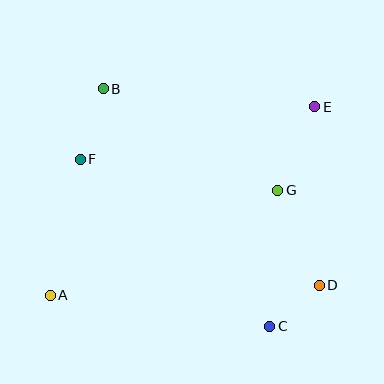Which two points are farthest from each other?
Points A and E are farthest from each other.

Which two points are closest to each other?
Points C and D are closest to each other.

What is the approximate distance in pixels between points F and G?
The distance between F and G is approximately 200 pixels.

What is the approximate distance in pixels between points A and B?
The distance between A and B is approximately 213 pixels.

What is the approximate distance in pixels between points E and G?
The distance between E and G is approximately 91 pixels.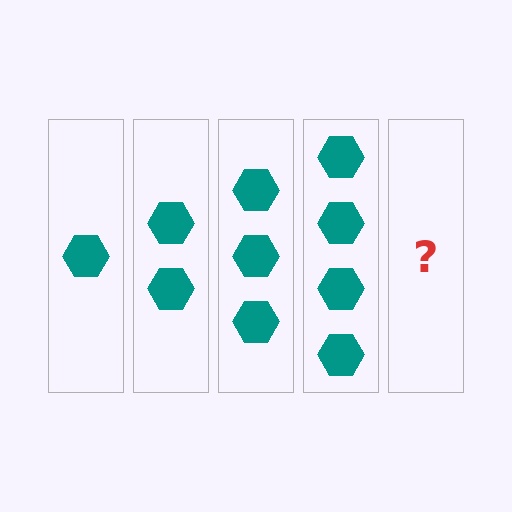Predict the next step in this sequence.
The next step is 5 hexagons.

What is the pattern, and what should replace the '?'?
The pattern is that each step adds one more hexagon. The '?' should be 5 hexagons.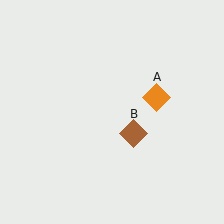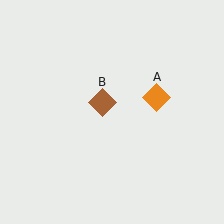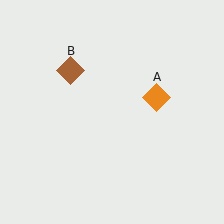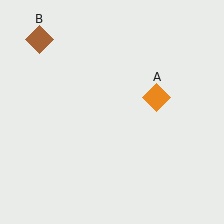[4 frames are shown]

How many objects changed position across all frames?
1 object changed position: brown diamond (object B).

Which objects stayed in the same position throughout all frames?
Orange diamond (object A) remained stationary.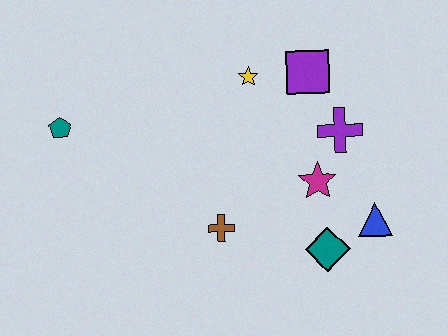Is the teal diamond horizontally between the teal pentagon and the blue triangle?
Yes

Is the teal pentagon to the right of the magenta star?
No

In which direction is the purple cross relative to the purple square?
The purple cross is below the purple square.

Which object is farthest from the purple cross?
The teal pentagon is farthest from the purple cross.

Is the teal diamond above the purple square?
No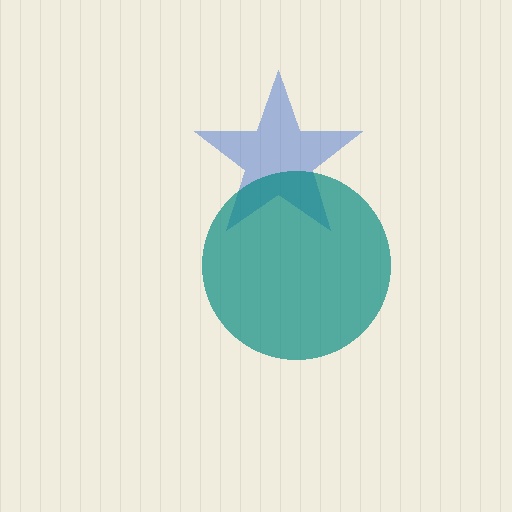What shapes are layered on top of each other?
The layered shapes are: a blue star, a teal circle.